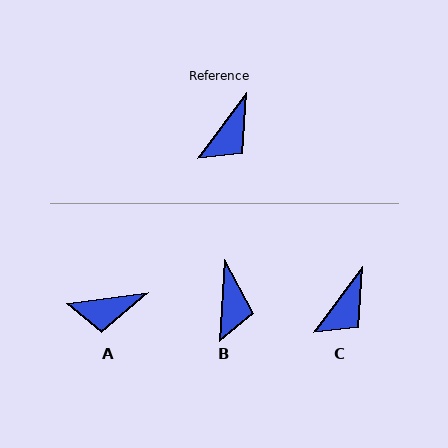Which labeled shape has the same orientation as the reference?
C.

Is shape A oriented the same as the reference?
No, it is off by about 46 degrees.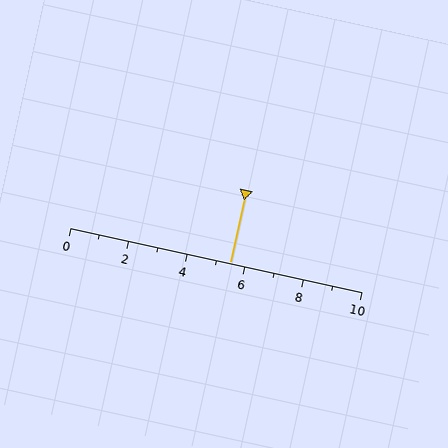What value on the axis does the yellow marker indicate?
The marker indicates approximately 5.5.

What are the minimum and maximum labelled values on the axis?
The axis runs from 0 to 10.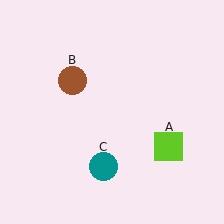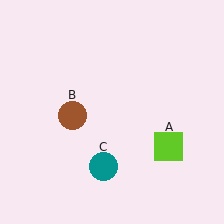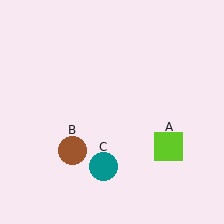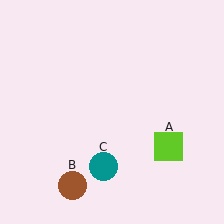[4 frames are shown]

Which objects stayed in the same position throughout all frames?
Lime square (object A) and teal circle (object C) remained stationary.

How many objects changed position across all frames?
1 object changed position: brown circle (object B).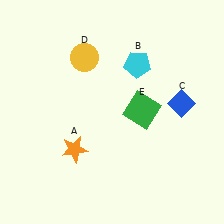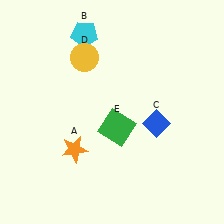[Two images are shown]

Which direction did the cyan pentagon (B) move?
The cyan pentagon (B) moved left.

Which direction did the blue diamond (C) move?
The blue diamond (C) moved left.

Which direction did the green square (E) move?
The green square (E) moved left.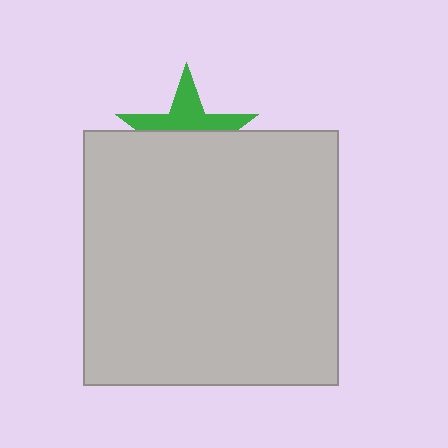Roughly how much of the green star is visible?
A small part of it is visible (roughly 43%).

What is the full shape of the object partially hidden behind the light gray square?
The partially hidden object is a green star.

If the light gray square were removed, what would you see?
You would see the complete green star.